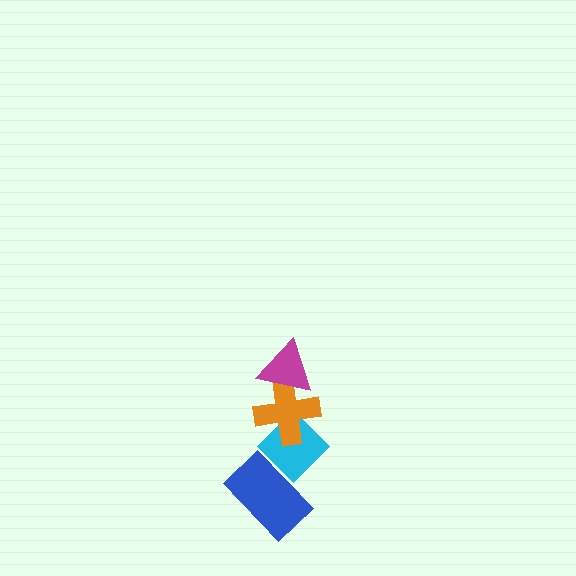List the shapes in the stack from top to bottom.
From top to bottom: the magenta triangle, the orange cross, the cyan diamond, the blue rectangle.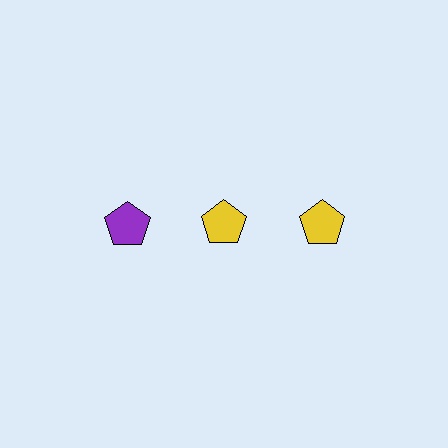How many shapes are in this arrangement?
There are 3 shapes arranged in a grid pattern.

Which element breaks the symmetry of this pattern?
The purple pentagon in the top row, leftmost column breaks the symmetry. All other shapes are yellow pentagons.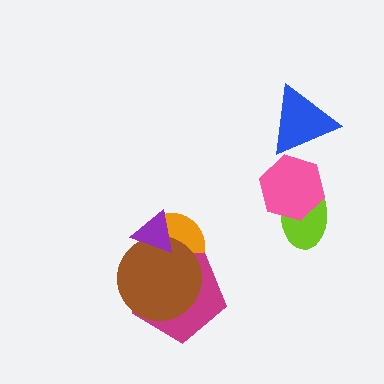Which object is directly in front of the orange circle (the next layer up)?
The magenta pentagon is directly in front of the orange circle.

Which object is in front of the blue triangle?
The pink hexagon is in front of the blue triangle.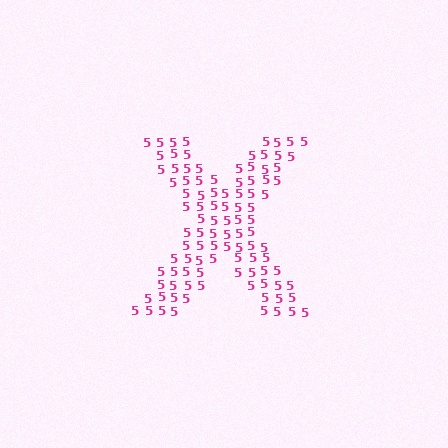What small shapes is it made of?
It is made of small digit 5's.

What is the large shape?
The large shape is the letter X.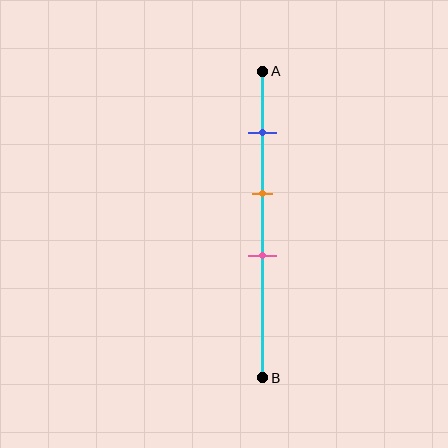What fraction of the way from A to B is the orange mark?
The orange mark is approximately 40% (0.4) of the way from A to B.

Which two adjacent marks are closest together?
The orange and pink marks are the closest adjacent pair.